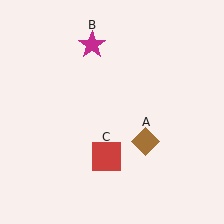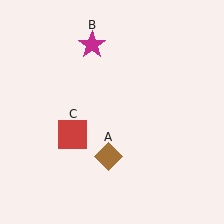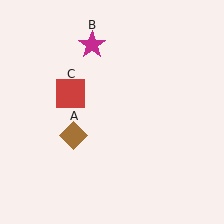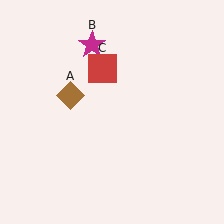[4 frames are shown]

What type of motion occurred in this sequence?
The brown diamond (object A), red square (object C) rotated clockwise around the center of the scene.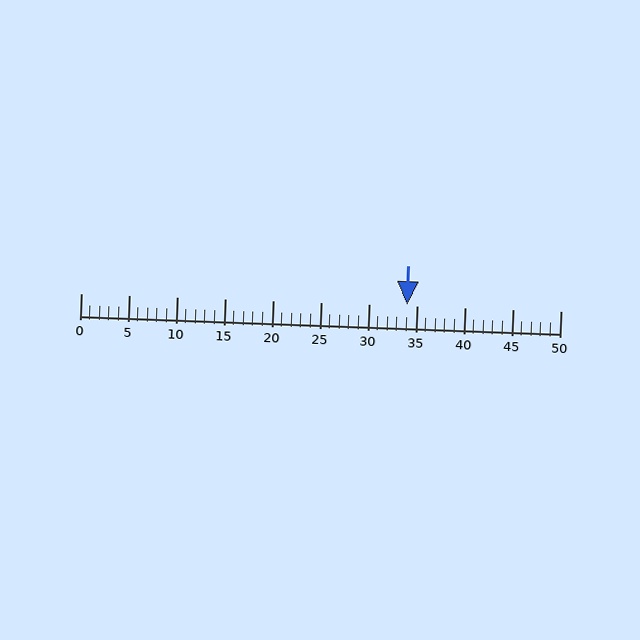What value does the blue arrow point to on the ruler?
The blue arrow points to approximately 34.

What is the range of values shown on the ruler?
The ruler shows values from 0 to 50.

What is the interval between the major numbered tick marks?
The major tick marks are spaced 5 units apart.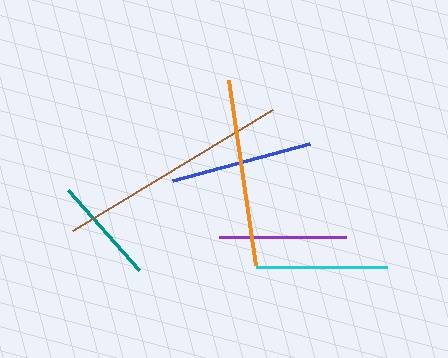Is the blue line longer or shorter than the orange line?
The orange line is longer than the blue line.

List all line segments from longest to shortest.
From longest to shortest: brown, orange, blue, cyan, purple, teal.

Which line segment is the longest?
The brown line is the longest at approximately 234 pixels.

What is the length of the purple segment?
The purple segment is approximately 128 pixels long.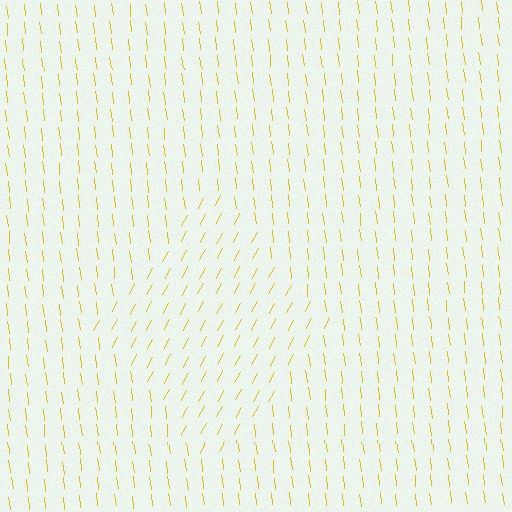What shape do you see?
I see a diamond.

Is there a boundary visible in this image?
Yes, there is a texture boundary formed by a change in line orientation.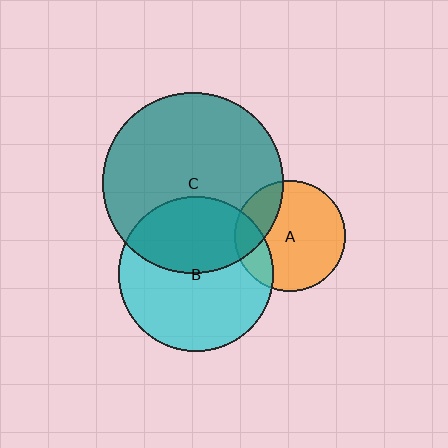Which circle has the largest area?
Circle C (teal).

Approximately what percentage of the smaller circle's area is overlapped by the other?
Approximately 20%.